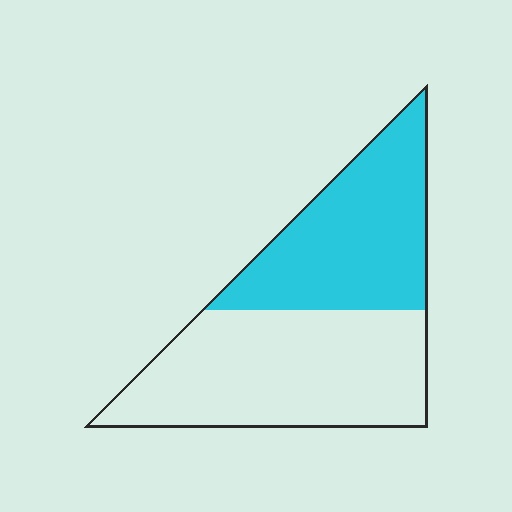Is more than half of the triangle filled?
No.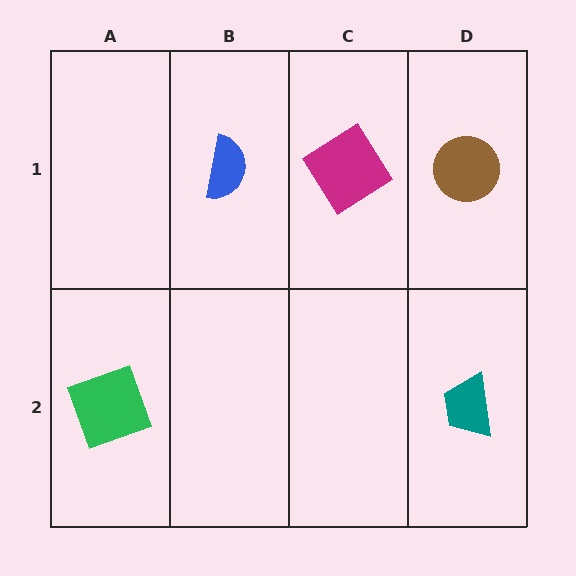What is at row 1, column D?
A brown circle.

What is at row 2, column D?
A teal trapezoid.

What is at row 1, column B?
A blue semicircle.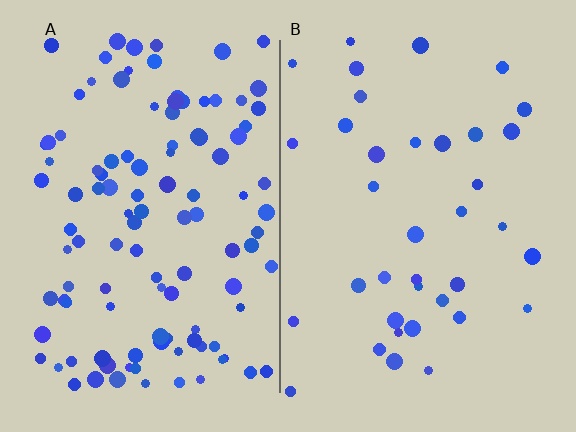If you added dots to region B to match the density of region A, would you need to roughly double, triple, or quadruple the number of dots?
Approximately triple.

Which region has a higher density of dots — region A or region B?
A (the left).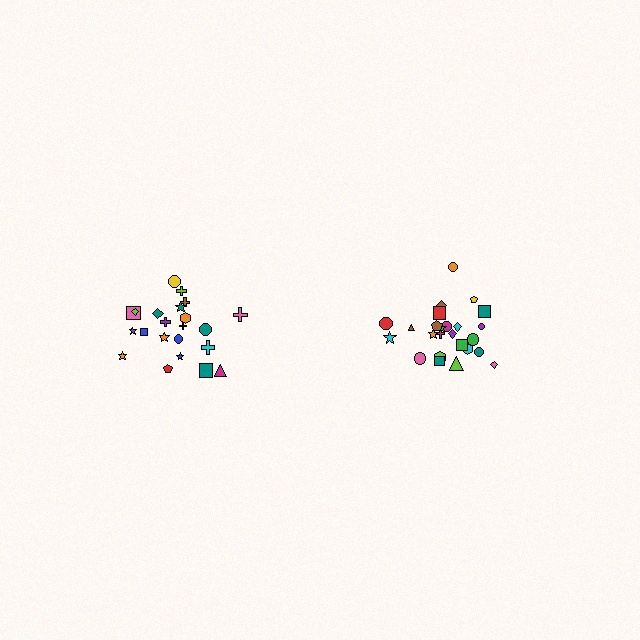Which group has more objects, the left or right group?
The right group.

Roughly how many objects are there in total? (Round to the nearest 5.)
Roughly 45 objects in total.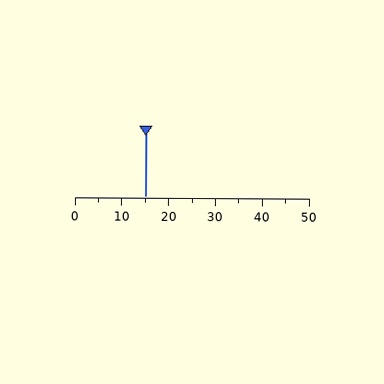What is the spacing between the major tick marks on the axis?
The major ticks are spaced 10 apart.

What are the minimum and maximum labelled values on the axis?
The axis runs from 0 to 50.